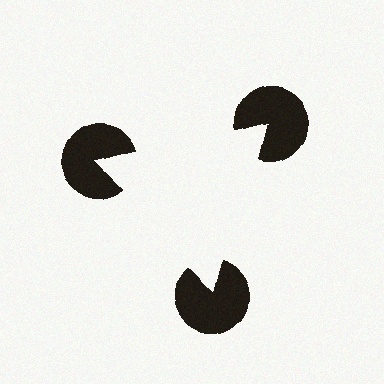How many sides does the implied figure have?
3 sides.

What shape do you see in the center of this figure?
An illusory triangle — its edges are inferred from the aligned wedge cuts in the pac-man discs, not physically drawn.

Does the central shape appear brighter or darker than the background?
It typically appears slightly brighter than the background, even though no actual brightness change is drawn.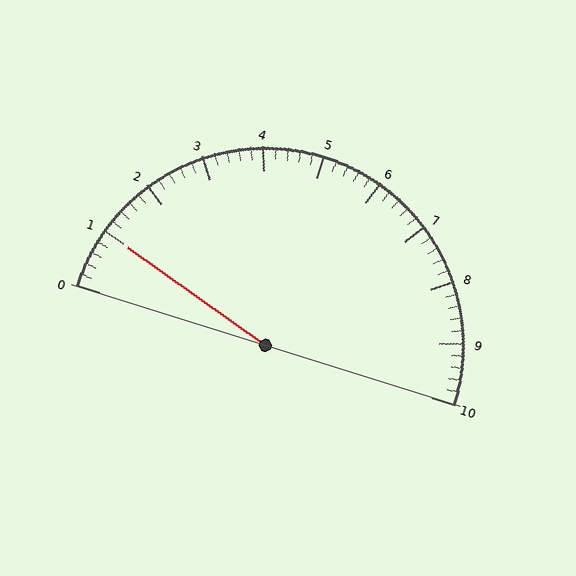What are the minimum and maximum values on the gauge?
The gauge ranges from 0 to 10.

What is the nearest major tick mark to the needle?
The nearest major tick mark is 1.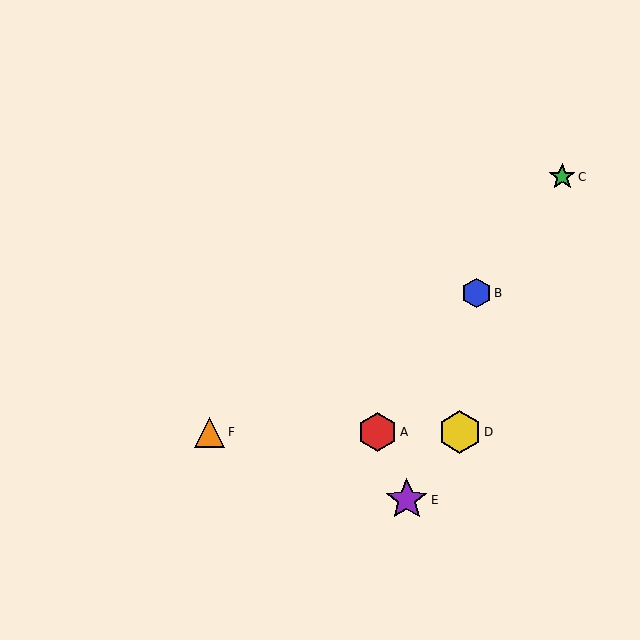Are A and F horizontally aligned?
Yes, both are at y≈432.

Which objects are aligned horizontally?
Objects A, D, F are aligned horizontally.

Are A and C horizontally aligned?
No, A is at y≈432 and C is at y≈177.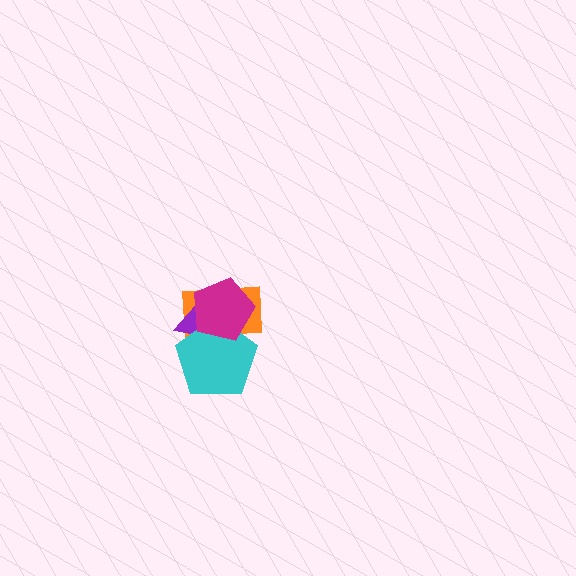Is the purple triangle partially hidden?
Yes, it is partially covered by another shape.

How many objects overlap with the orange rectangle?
3 objects overlap with the orange rectangle.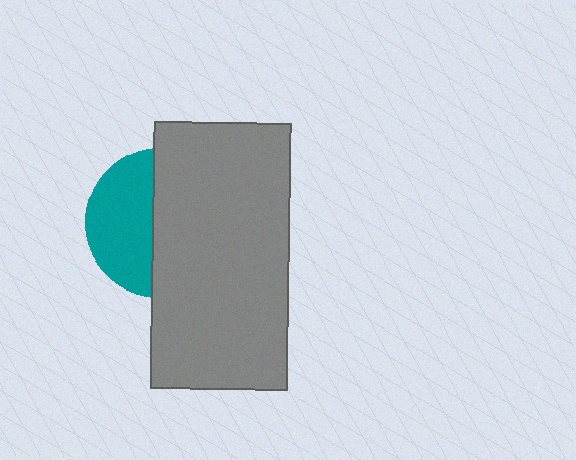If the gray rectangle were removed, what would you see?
You would see the complete teal circle.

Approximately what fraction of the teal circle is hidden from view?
Roughly 57% of the teal circle is hidden behind the gray rectangle.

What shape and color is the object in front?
The object in front is a gray rectangle.